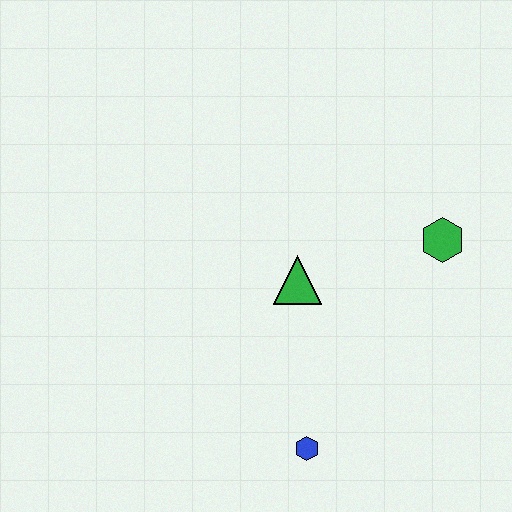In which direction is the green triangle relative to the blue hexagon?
The green triangle is above the blue hexagon.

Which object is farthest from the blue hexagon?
The green hexagon is farthest from the blue hexagon.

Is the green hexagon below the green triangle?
No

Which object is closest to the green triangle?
The green hexagon is closest to the green triangle.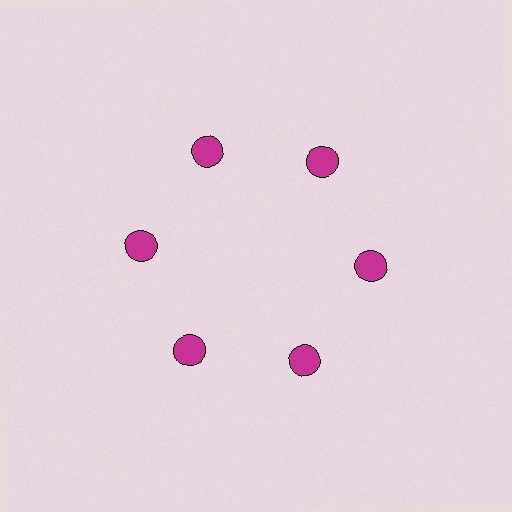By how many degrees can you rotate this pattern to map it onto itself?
The pattern maps onto itself every 60 degrees of rotation.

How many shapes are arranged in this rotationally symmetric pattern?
There are 6 shapes, arranged in 6 groups of 1.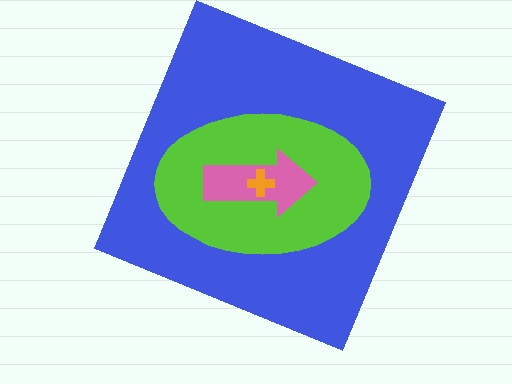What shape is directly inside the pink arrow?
The orange cross.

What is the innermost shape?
The orange cross.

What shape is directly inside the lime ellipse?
The pink arrow.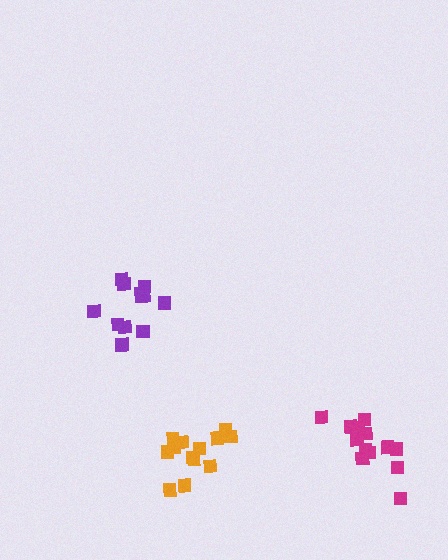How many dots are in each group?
Group 1: 13 dots, Group 2: 13 dots, Group 3: 13 dots (39 total).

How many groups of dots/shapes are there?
There are 3 groups.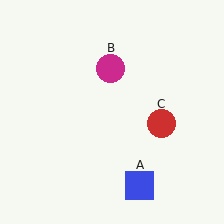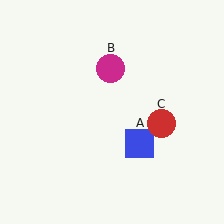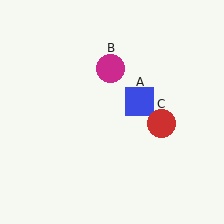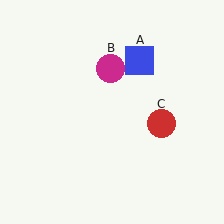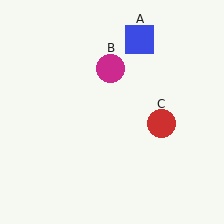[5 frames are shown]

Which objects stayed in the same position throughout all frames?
Magenta circle (object B) and red circle (object C) remained stationary.